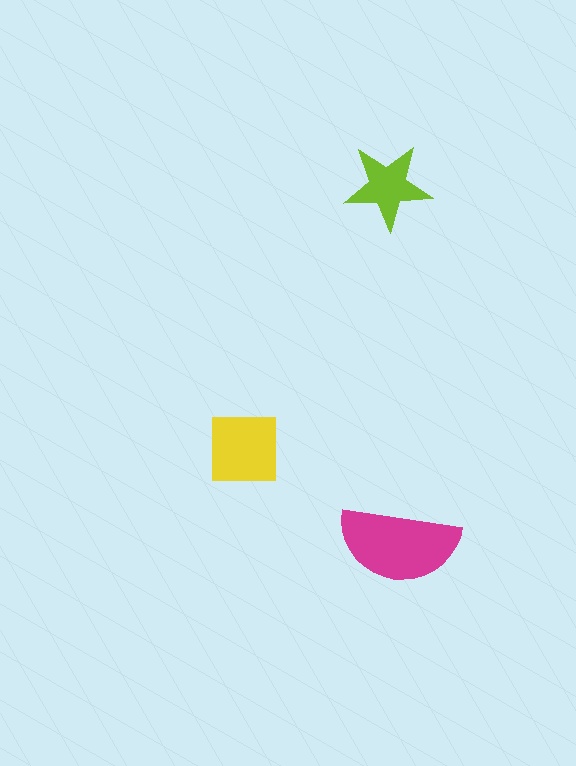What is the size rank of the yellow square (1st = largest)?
2nd.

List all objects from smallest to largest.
The lime star, the yellow square, the magenta semicircle.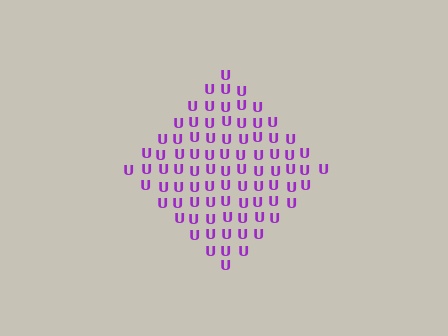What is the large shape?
The large shape is a diamond.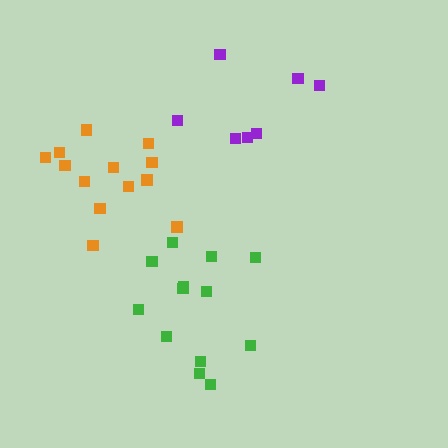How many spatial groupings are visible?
There are 3 spatial groupings.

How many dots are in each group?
Group 1: 7 dots, Group 2: 13 dots, Group 3: 13 dots (33 total).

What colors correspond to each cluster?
The clusters are colored: purple, orange, green.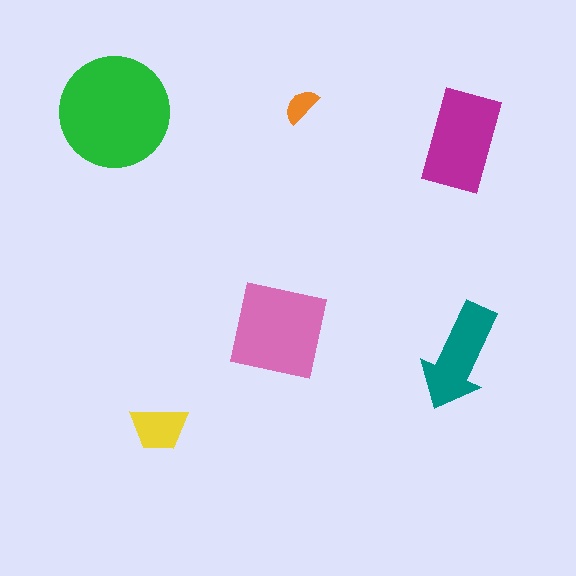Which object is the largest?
The green circle.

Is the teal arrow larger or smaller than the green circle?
Smaller.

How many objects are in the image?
There are 6 objects in the image.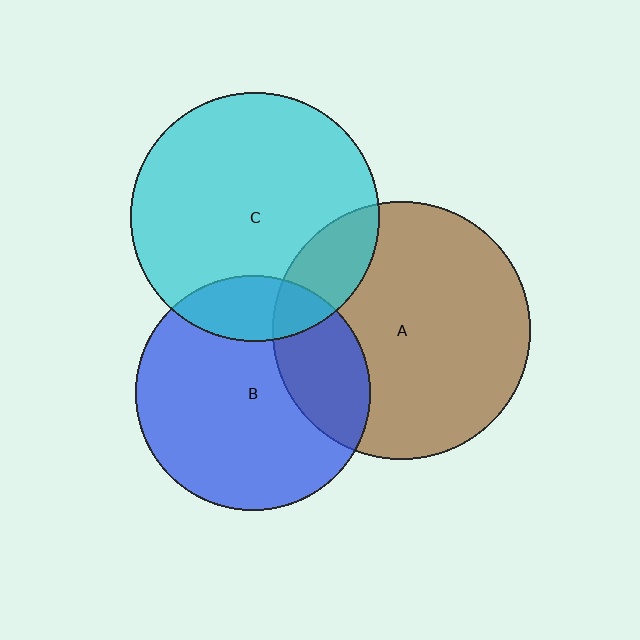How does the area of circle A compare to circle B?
Approximately 1.2 times.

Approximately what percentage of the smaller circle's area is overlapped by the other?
Approximately 25%.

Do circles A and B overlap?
Yes.